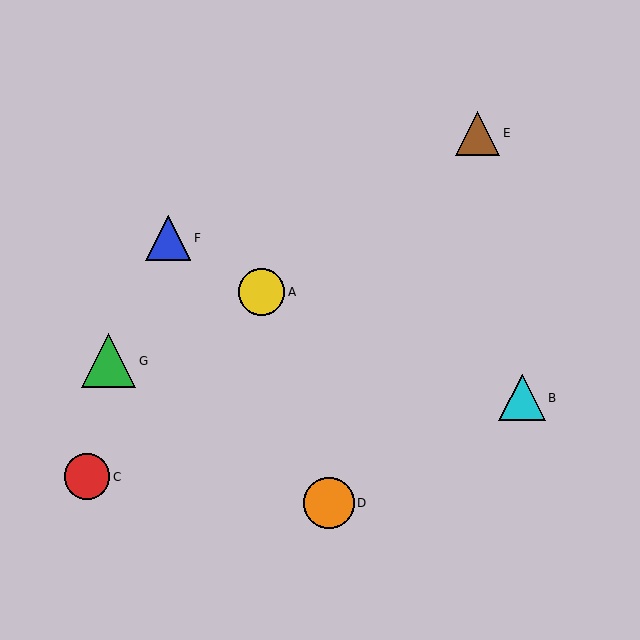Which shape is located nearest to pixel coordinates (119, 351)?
The green triangle (labeled G) at (109, 361) is nearest to that location.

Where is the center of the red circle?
The center of the red circle is at (87, 477).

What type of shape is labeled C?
Shape C is a red circle.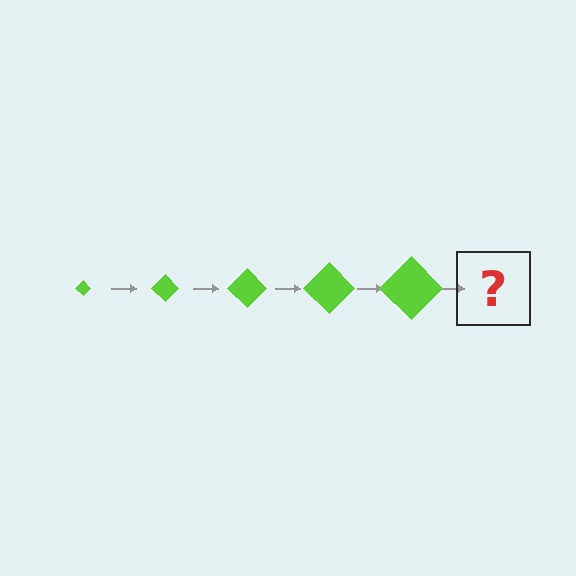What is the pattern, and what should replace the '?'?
The pattern is that the diamond gets progressively larger each step. The '?' should be a lime diamond, larger than the previous one.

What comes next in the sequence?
The next element should be a lime diamond, larger than the previous one.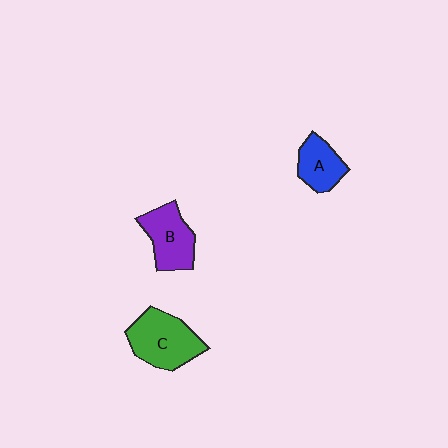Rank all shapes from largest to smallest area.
From largest to smallest: C (green), B (purple), A (blue).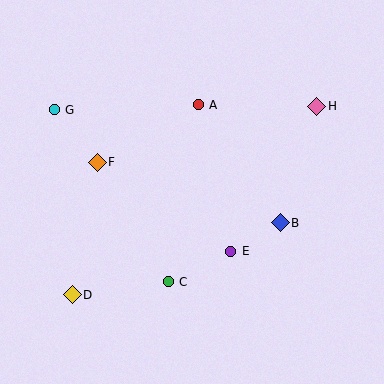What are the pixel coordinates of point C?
Point C is at (168, 282).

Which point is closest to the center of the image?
Point E at (231, 251) is closest to the center.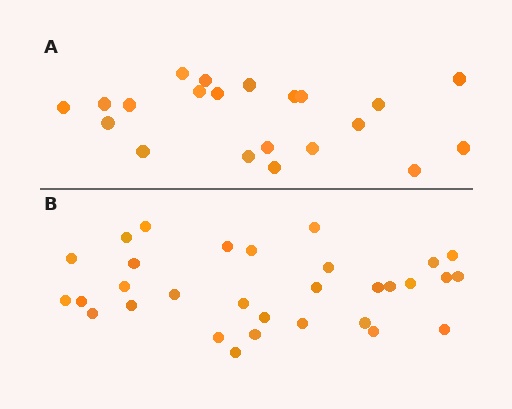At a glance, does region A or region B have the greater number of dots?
Region B (the bottom region) has more dots.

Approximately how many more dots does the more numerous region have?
Region B has roughly 10 or so more dots than region A.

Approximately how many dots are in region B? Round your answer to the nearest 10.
About 30 dots. (The exact count is 31, which rounds to 30.)